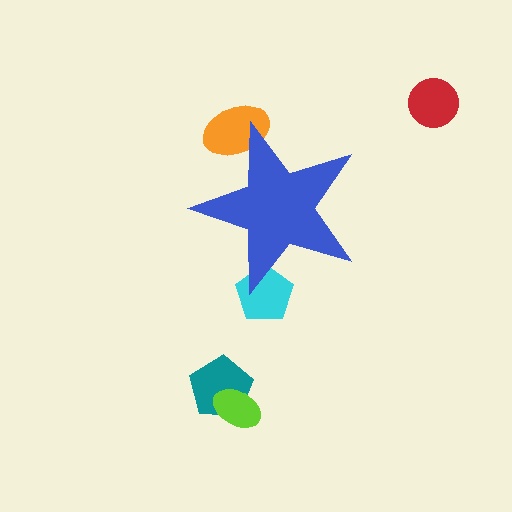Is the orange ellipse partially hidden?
Yes, the orange ellipse is partially hidden behind the blue star.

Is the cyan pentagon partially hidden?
Yes, the cyan pentagon is partially hidden behind the blue star.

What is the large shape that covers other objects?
A blue star.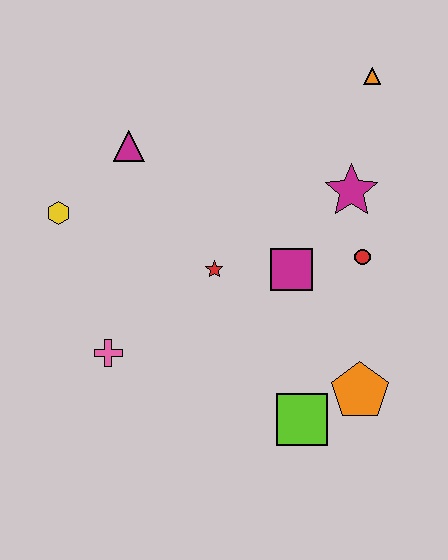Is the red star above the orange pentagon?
Yes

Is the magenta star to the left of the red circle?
Yes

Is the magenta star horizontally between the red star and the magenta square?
No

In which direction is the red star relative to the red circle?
The red star is to the left of the red circle.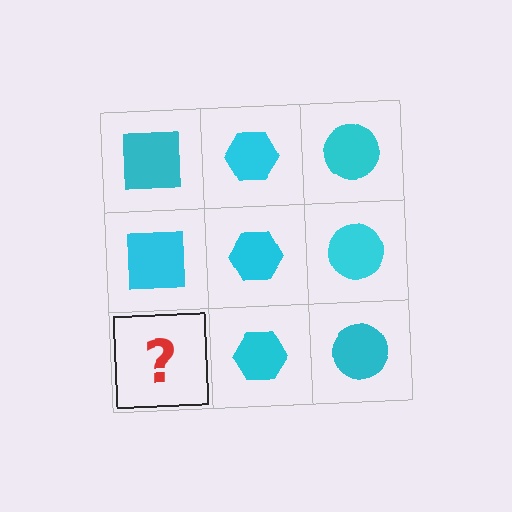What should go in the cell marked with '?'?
The missing cell should contain a cyan square.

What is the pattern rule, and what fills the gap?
The rule is that each column has a consistent shape. The gap should be filled with a cyan square.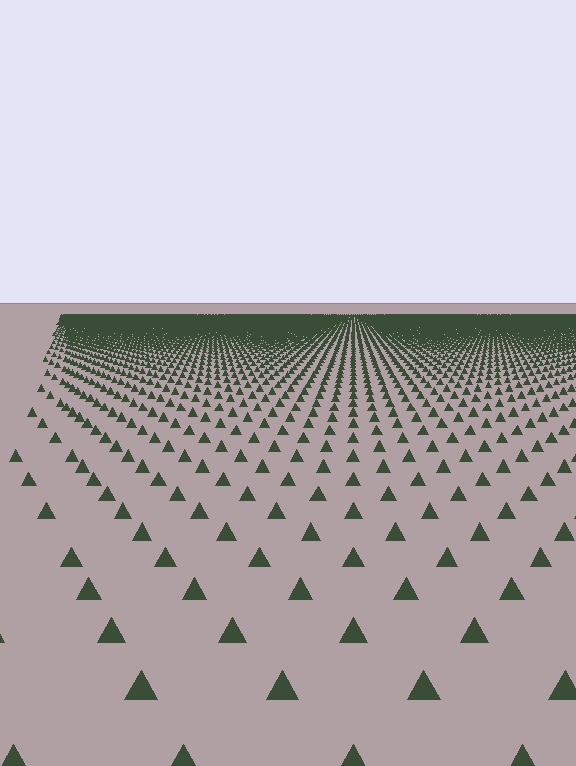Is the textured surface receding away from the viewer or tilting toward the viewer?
The surface is receding away from the viewer. Texture elements get smaller and denser toward the top.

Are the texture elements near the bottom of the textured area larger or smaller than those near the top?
Larger. Near the bottom, elements are closer to the viewer and appear at a bigger on-screen size.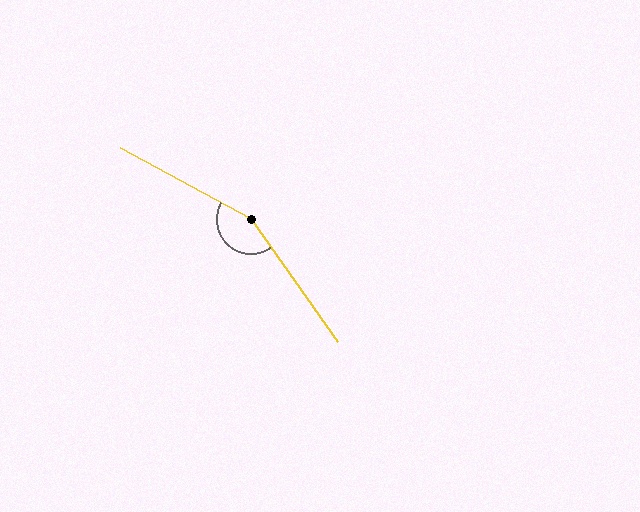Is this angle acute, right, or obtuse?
It is obtuse.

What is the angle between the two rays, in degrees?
Approximately 154 degrees.